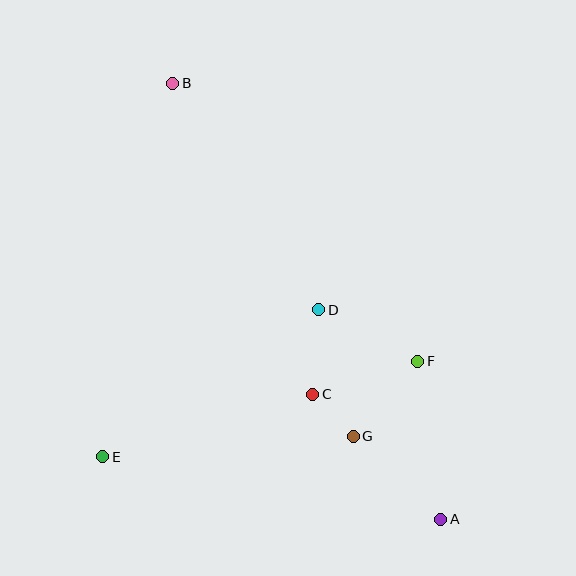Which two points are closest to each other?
Points C and G are closest to each other.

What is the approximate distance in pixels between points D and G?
The distance between D and G is approximately 131 pixels.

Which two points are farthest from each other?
Points A and B are farthest from each other.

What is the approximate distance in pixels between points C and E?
The distance between C and E is approximately 219 pixels.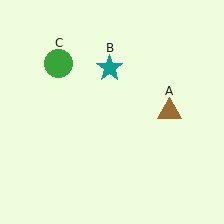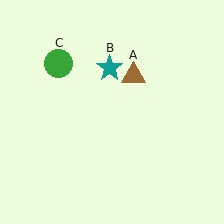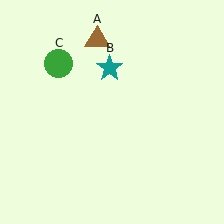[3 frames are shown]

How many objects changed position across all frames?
1 object changed position: brown triangle (object A).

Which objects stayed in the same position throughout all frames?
Teal star (object B) and green circle (object C) remained stationary.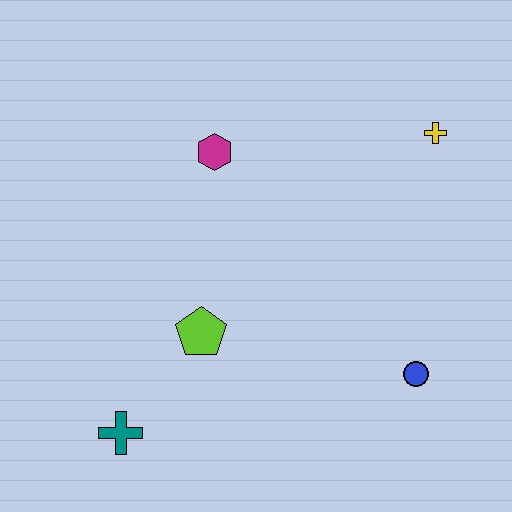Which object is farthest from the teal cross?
The yellow cross is farthest from the teal cross.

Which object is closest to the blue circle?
The lime pentagon is closest to the blue circle.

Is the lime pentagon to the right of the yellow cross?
No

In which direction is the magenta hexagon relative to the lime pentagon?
The magenta hexagon is above the lime pentagon.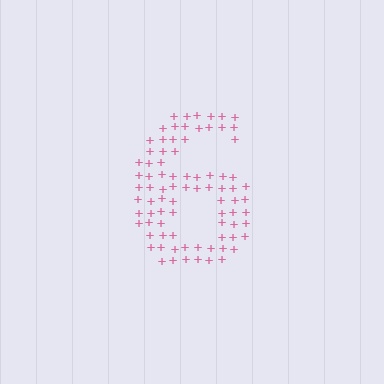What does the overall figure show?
The overall figure shows the digit 6.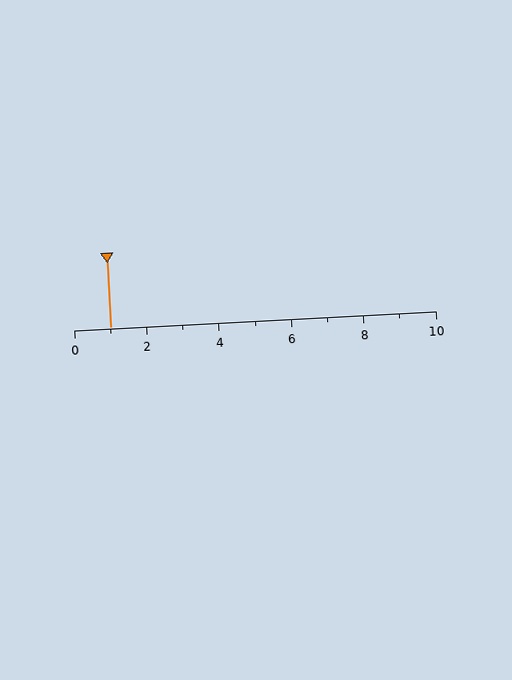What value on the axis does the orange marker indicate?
The marker indicates approximately 1.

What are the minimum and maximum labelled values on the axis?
The axis runs from 0 to 10.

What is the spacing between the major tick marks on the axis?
The major ticks are spaced 2 apart.